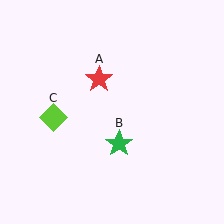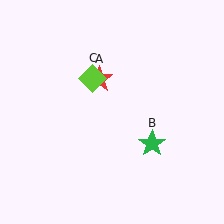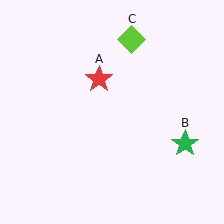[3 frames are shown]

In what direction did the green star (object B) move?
The green star (object B) moved right.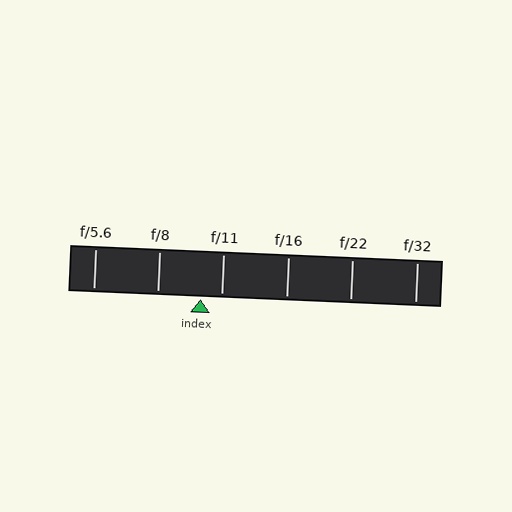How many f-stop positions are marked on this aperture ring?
There are 6 f-stop positions marked.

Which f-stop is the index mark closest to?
The index mark is closest to f/11.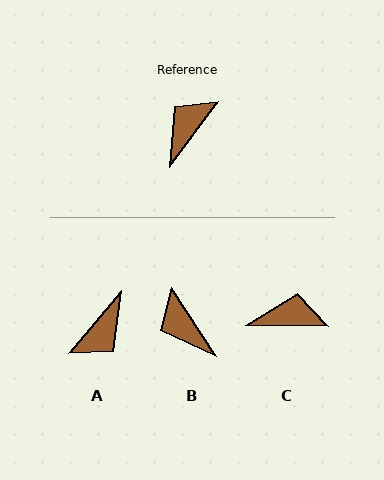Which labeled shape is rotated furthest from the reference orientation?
A, about 176 degrees away.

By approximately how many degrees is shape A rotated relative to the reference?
Approximately 176 degrees counter-clockwise.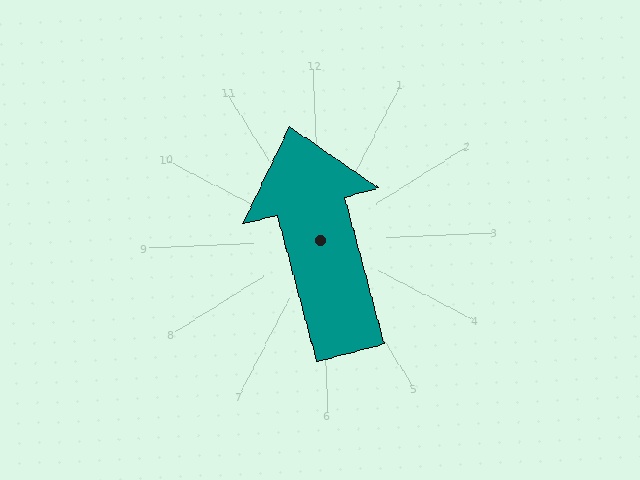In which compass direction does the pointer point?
North.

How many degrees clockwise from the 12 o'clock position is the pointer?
Approximately 348 degrees.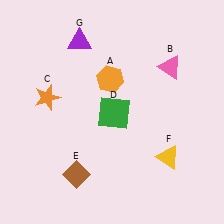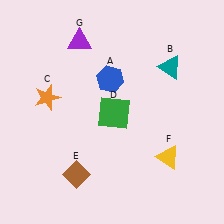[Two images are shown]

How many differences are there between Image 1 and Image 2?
There are 2 differences between the two images.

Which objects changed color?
A changed from orange to blue. B changed from pink to teal.